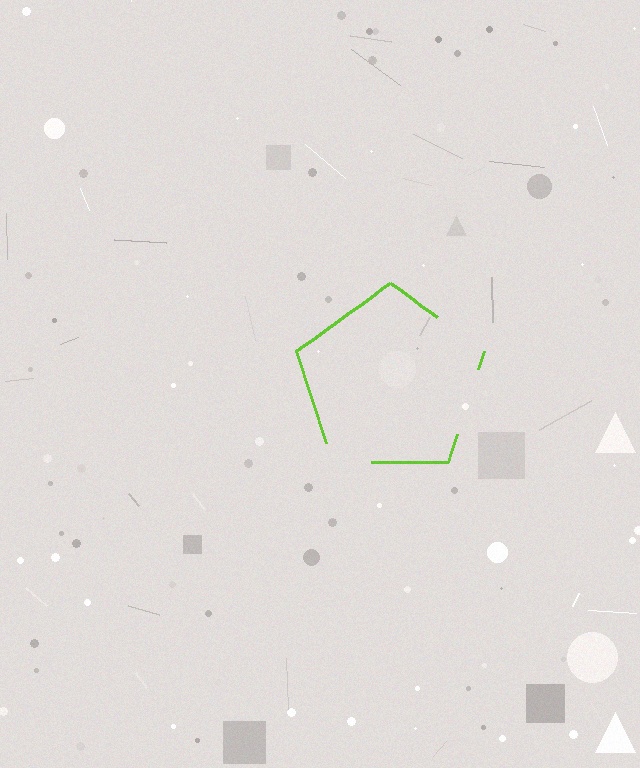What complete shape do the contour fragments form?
The contour fragments form a pentagon.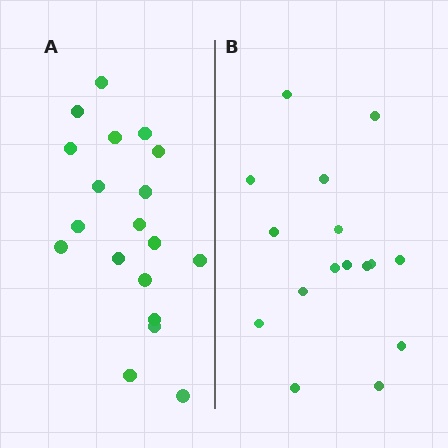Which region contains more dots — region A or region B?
Region A (the left region) has more dots.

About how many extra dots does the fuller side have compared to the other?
Region A has just a few more — roughly 2 or 3 more dots than region B.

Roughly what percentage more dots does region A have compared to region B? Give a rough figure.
About 20% more.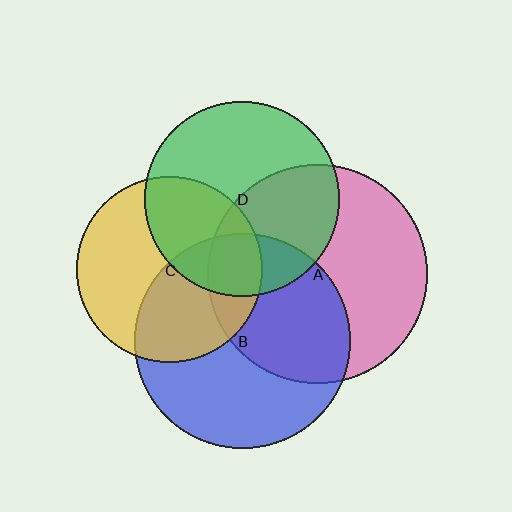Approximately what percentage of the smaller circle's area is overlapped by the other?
Approximately 45%.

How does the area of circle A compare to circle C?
Approximately 1.4 times.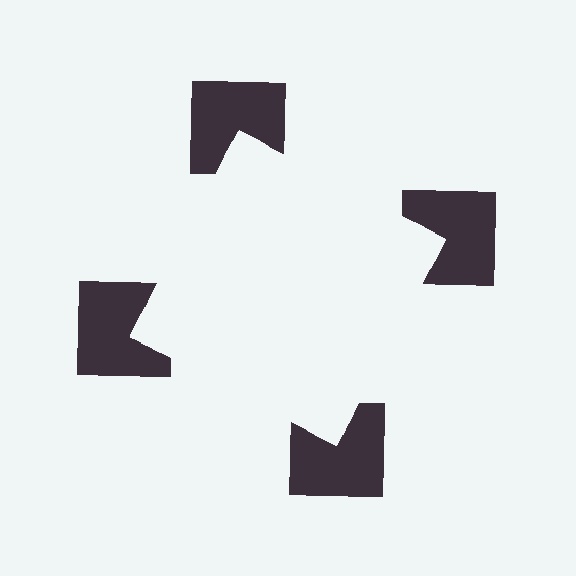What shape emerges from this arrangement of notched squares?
An illusory square — its edges are inferred from the aligned wedge cuts in the notched squares, not physically drawn.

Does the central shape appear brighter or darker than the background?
It typically appears slightly brighter than the background, even though no actual brightness change is drawn.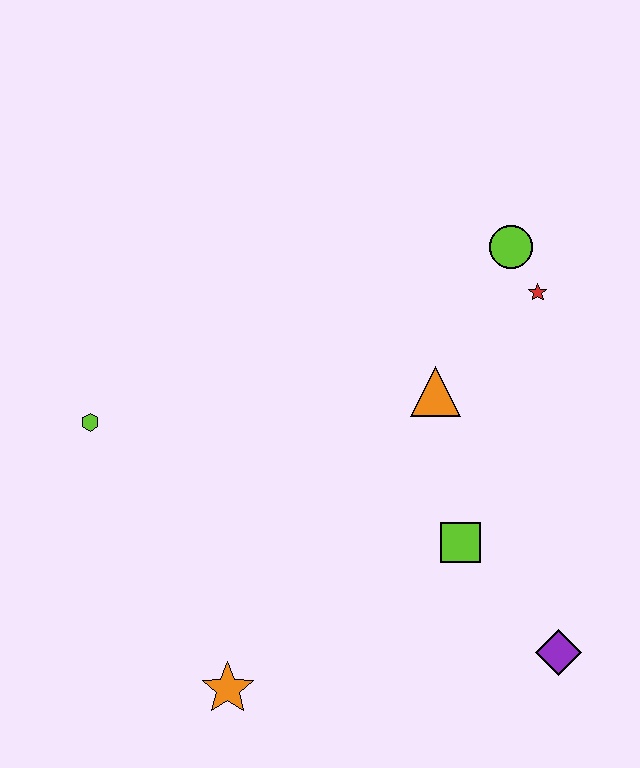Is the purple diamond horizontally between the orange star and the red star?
No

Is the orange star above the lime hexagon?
No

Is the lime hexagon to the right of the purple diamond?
No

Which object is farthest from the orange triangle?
The orange star is farthest from the orange triangle.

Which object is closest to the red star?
The lime circle is closest to the red star.